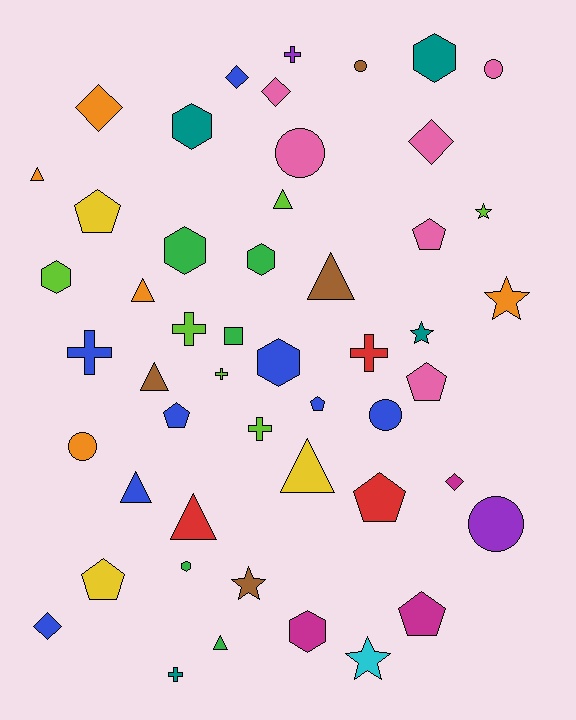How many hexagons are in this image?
There are 8 hexagons.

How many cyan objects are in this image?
There is 1 cyan object.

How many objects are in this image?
There are 50 objects.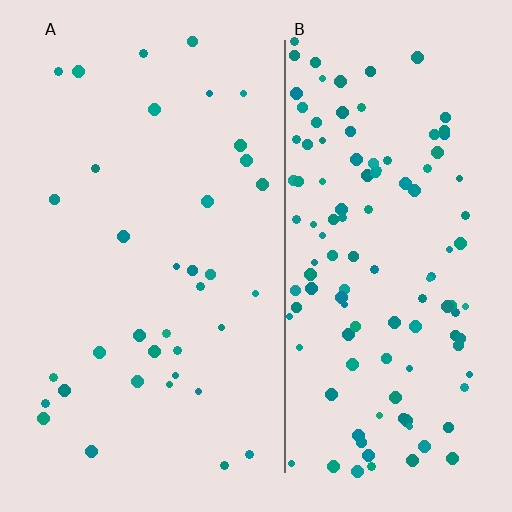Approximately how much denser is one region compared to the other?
Approximately 3.4× — region B over region A.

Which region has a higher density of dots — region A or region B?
B (the right).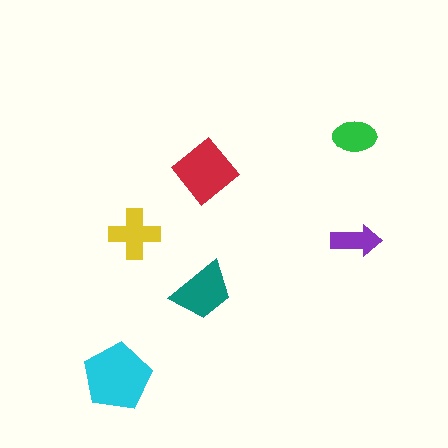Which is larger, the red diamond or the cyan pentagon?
The cyan pentagon.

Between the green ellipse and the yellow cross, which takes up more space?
The yellow cross.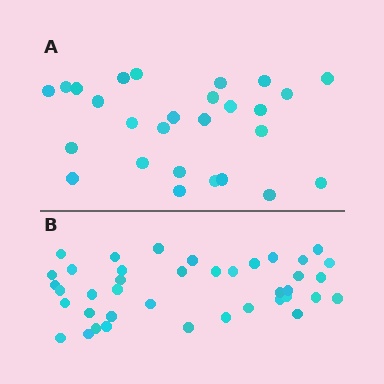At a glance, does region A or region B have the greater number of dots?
Region B (the bottom region) has more dots.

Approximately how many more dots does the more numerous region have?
Region B has approximately 15 more dots than region A.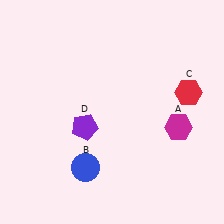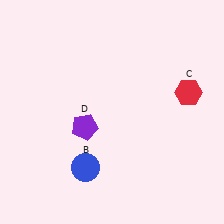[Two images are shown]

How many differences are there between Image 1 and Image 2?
There is 1 difference between the two images.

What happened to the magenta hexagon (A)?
The magenta hexagon (A) was removed in Image 2. It was in the bottom-right area of Image 1.